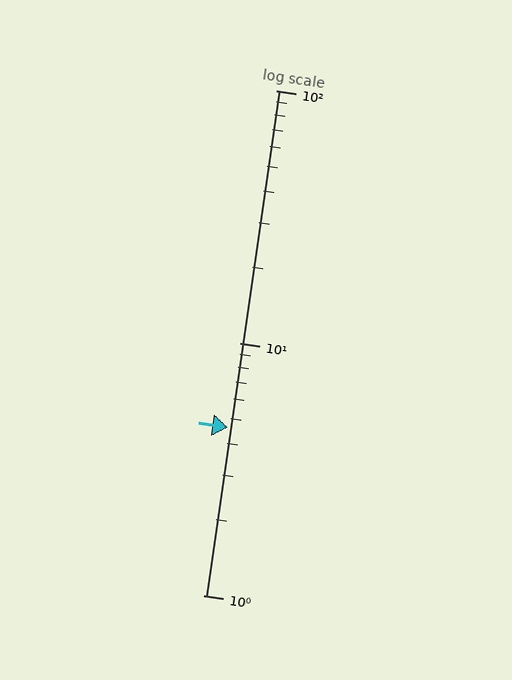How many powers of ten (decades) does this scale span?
The scale spans 2 decades, from 1 to 100.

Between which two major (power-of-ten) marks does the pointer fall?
The pointer is between 1 and 10.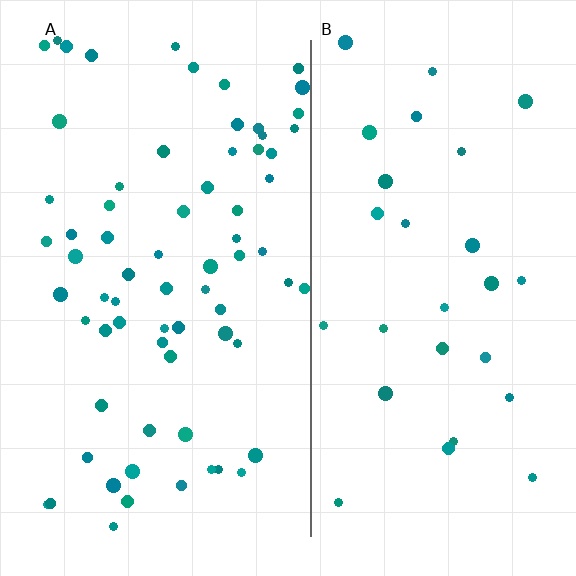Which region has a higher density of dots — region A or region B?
A (the left).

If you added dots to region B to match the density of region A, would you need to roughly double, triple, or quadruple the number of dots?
Approximately double.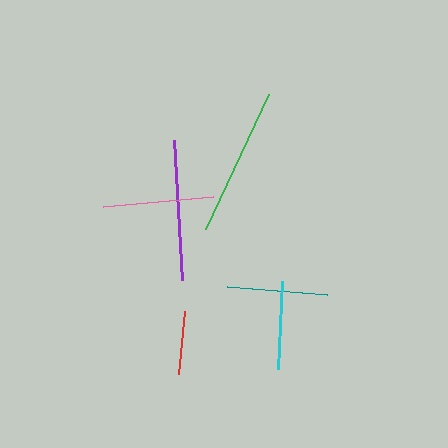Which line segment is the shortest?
The red line is the shortest at approximately 63 pixels.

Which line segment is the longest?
The green line is the longest at approximately 149 pixels.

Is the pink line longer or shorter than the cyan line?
The pink line is longer than the cyan line.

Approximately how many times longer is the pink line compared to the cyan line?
The pink line is approximately 1.3 times the length of the cyan line.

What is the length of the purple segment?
The purple segment is approximately 140 pixels long.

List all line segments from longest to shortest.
From longest to shortest: green, purple, pink, teal, cyan, red.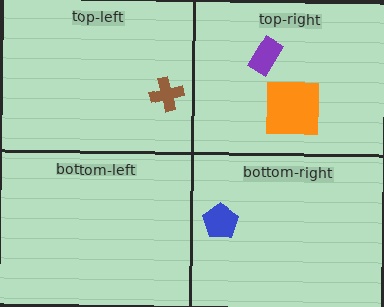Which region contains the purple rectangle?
The top-right region.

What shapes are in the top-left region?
The brown cross.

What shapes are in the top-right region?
The orange square, the purple rectangle.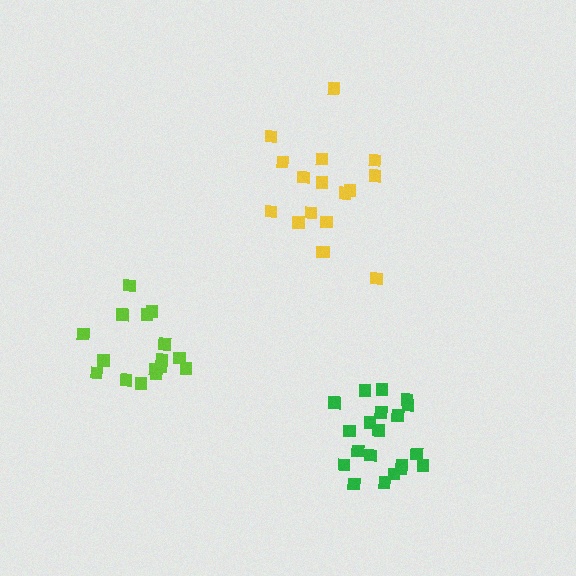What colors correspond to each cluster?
The clusters are colored: green, lime, yellow.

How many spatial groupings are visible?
There are 3 spatial groupings.